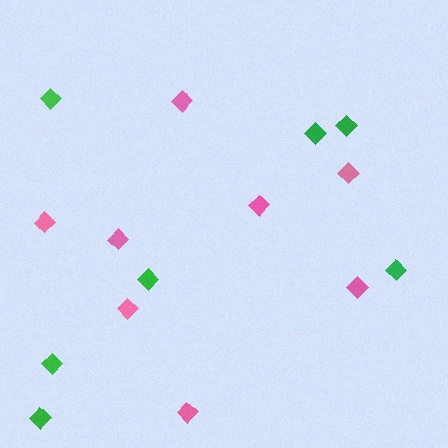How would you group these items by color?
There are 2 groups: one group of green diamonds (7) and one group of pink diamonds (8).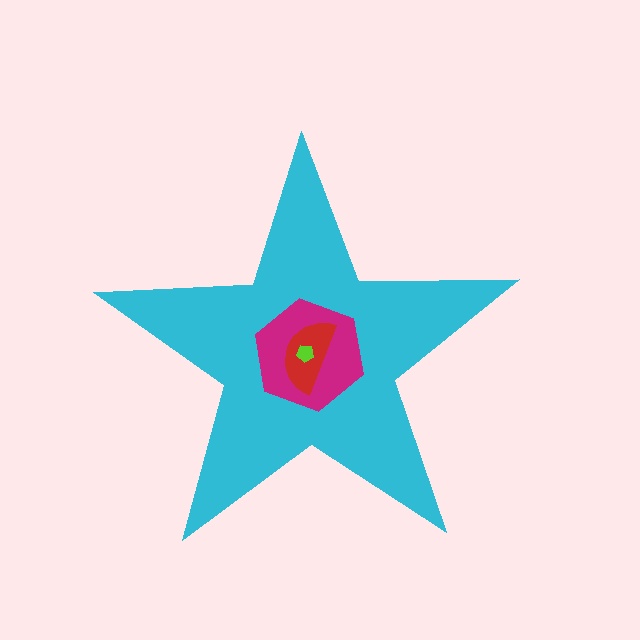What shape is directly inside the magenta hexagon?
The red semicircle.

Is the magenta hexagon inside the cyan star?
Yes.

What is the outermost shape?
The cyan star.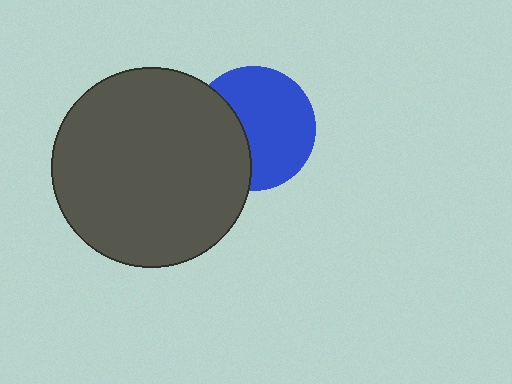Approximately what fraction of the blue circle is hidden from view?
Roughly 35% of the blue circle is hidden behind the dark gray circle.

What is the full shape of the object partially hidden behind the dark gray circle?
The partially hidden object is a blue circle.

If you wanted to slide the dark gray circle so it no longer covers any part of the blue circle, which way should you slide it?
Slide it left — that is the most direct way to separate the two shapes.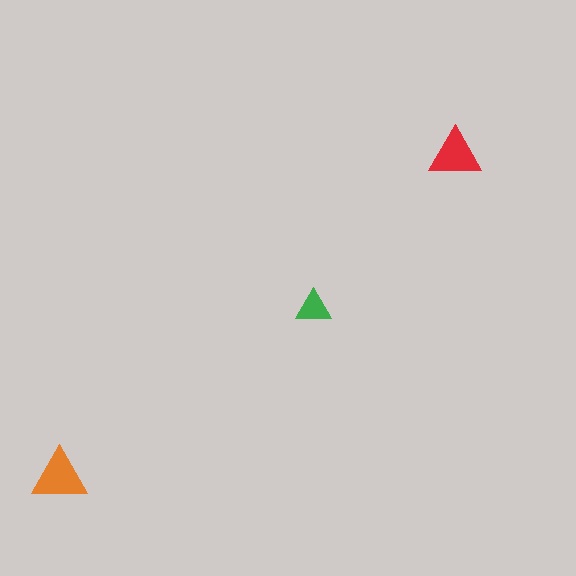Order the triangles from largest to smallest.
the orange one, the red one, the green one.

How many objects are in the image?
There are 3 objects in the image.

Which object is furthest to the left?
The orange triangle is leftmost.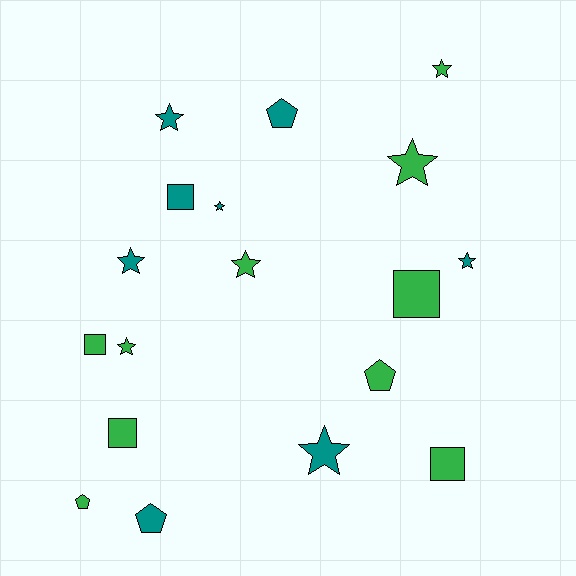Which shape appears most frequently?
Star, with 9 objects.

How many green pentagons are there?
There are 2 green pentagons.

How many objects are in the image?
There are 18 objects.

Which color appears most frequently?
Green, with 10 objects.